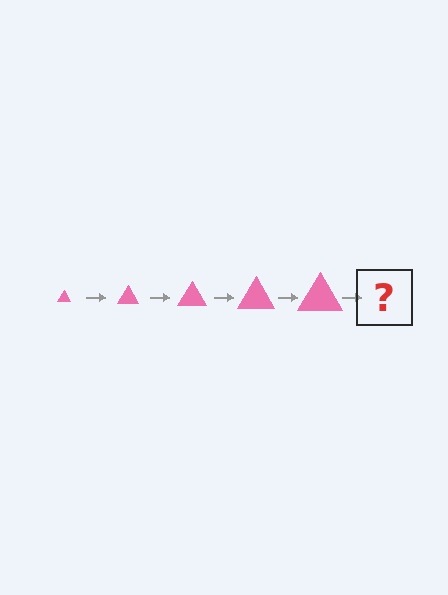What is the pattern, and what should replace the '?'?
The pattern is that the triangle gets progressively larger each step. The '?' should be a pink triangle, larger than the previous one.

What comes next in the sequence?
The next element should be a pink triangle, larger than the previous one.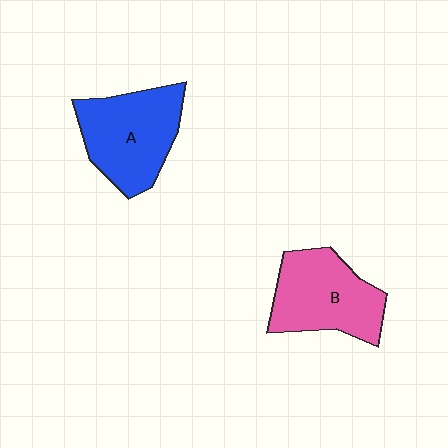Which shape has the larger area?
Shape A (blue).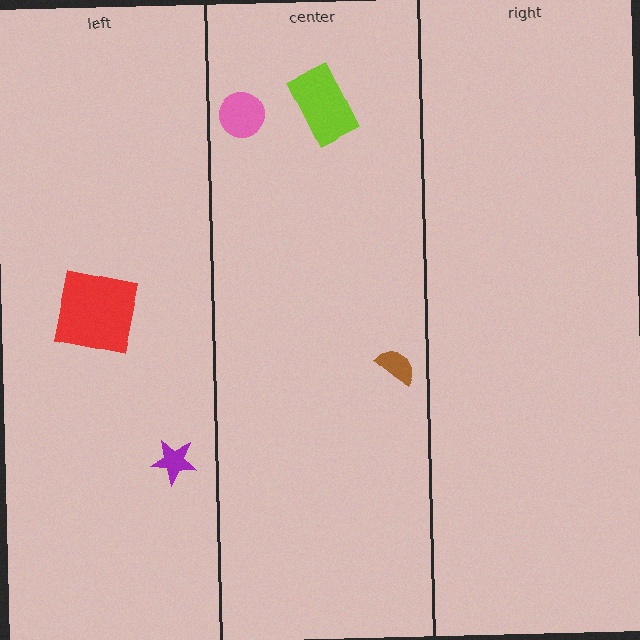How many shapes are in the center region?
3.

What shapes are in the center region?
The brown semicircle, the pink circle, the lime rectangle.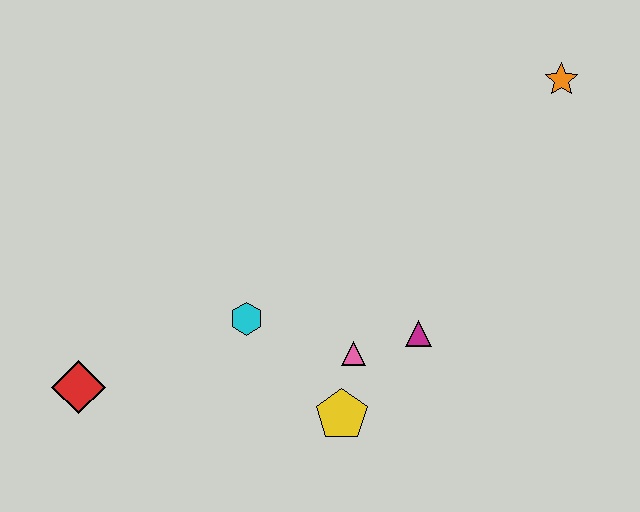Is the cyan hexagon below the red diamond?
No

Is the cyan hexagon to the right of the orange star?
No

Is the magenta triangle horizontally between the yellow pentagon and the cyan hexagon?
No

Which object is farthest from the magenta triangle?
The red diamond is farthest from the magenta triangle.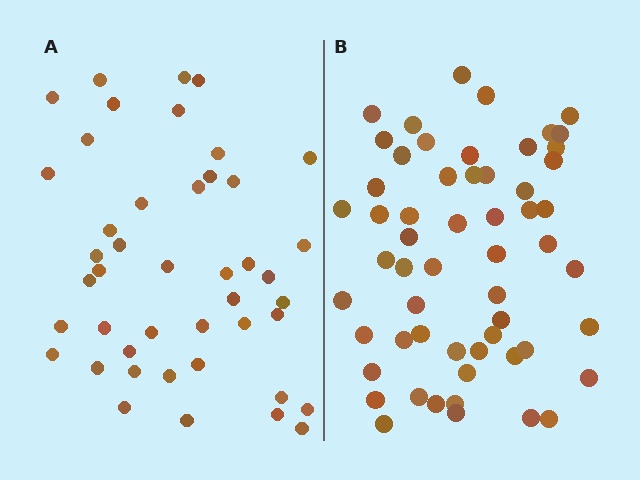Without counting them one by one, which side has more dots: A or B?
Region B (the right region) has more dots.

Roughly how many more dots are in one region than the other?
Region B has approximately 15 more dots than region A.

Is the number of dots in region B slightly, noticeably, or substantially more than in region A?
Region B has noticeably more, but not dramatically so. The ratio is roughly 1.3 to 1.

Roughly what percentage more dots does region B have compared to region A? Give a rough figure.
About 30% more.